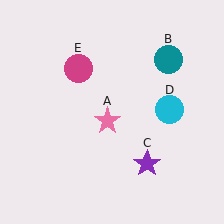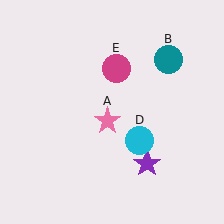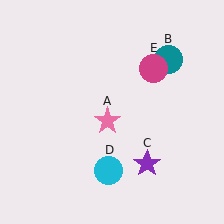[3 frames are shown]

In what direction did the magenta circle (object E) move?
The magenta circle (object E) moved right.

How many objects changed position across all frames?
2 objects changed position: cyan circle (object D), magenta circle (object E).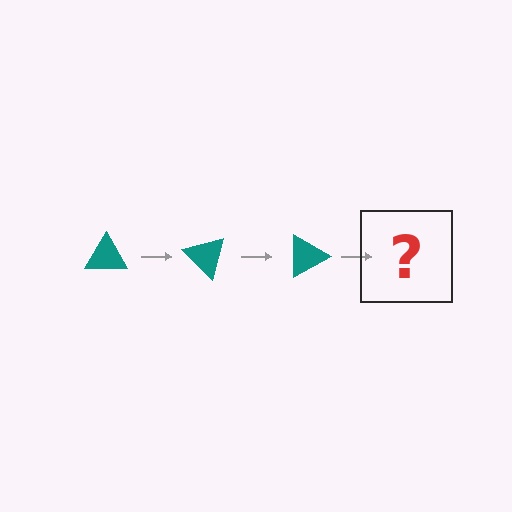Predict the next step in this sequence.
The next step is a teal triangle rotated 135 degrees.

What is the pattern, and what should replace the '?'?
The pattern is that the triangle rotates 45 degrees each step. The '?' should be a teal triangle rotated 135 degrees.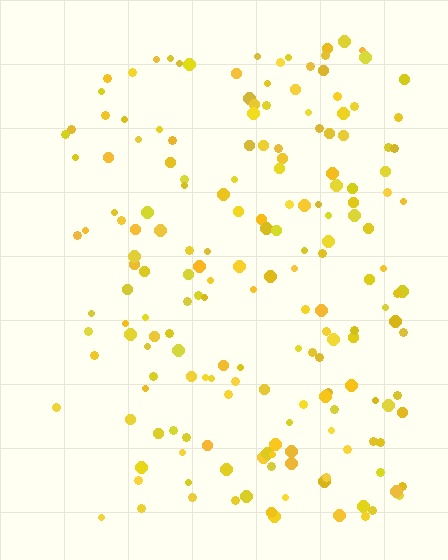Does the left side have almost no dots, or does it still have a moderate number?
Still a moderate number, just noticeably fewer than the right.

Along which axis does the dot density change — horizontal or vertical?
Horizontal.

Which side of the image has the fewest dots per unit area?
The left.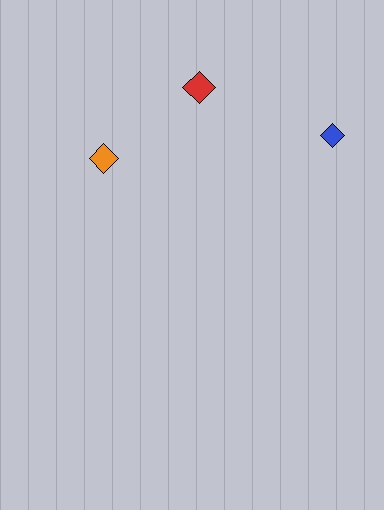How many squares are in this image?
There are no squares.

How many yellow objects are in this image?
There are no yellow objects.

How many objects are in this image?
There are 3 objects.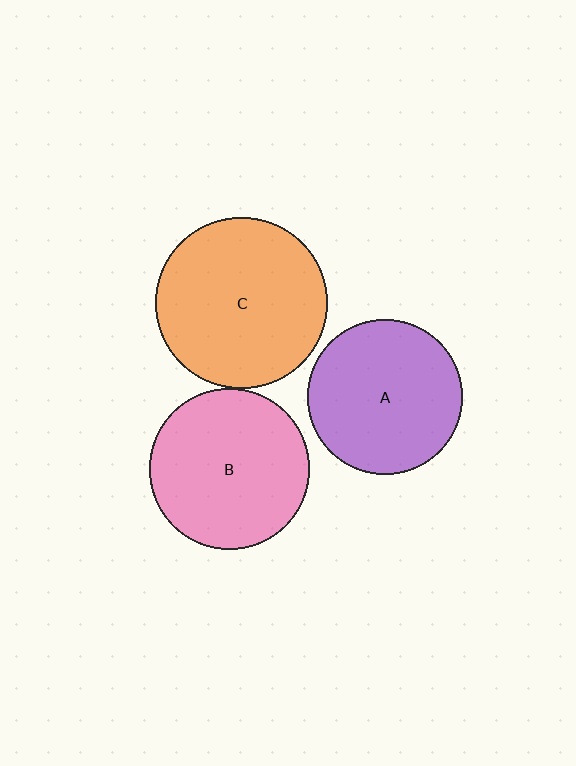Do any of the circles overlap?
No, none of the circles overlap.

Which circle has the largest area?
Circle C (orange).